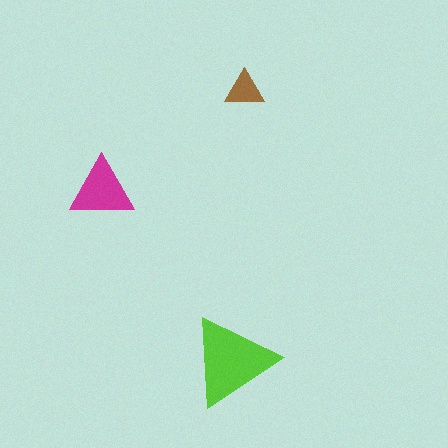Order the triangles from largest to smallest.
the lime one, the magenta one, the brown one.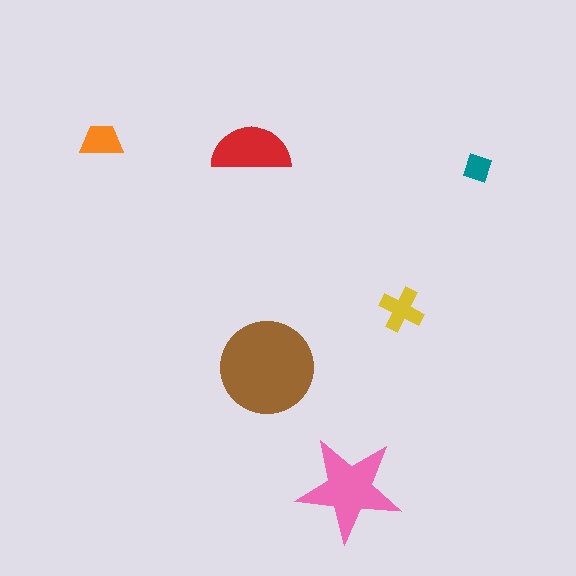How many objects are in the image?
There are 6 objects in the image.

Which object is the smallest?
The teal diamond.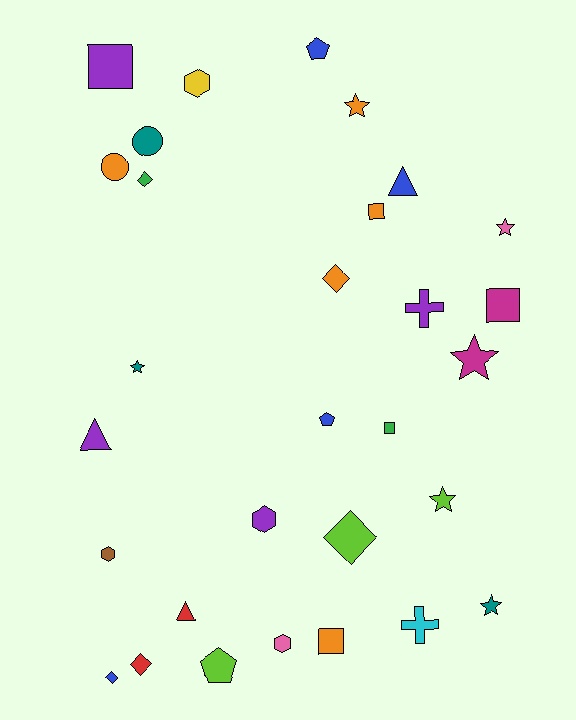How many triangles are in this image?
There are 3 triangles.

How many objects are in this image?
There are 30 objects.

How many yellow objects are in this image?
There is 1 yellow object.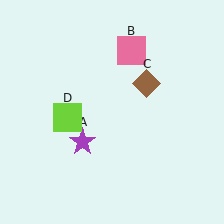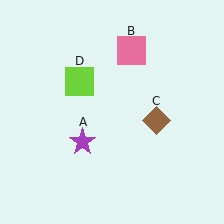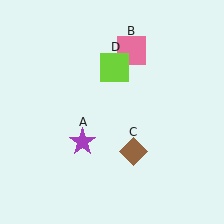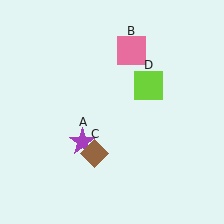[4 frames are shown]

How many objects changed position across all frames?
2 objects changed position: brown diamond (object C), lime square (object D).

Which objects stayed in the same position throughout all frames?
Purple star (object A) and pink square (object B) remained stationary.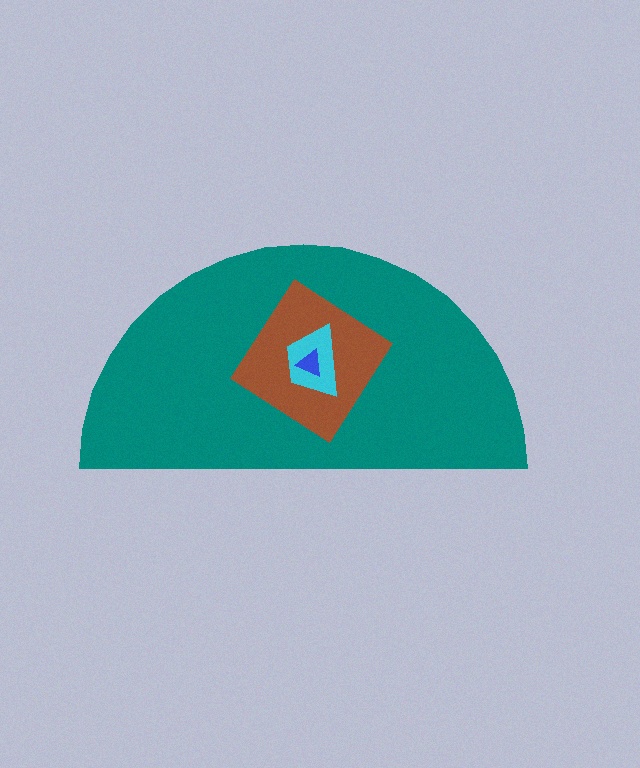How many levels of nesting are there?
4.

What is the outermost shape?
The teal semicircle.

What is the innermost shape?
The blue triangle.